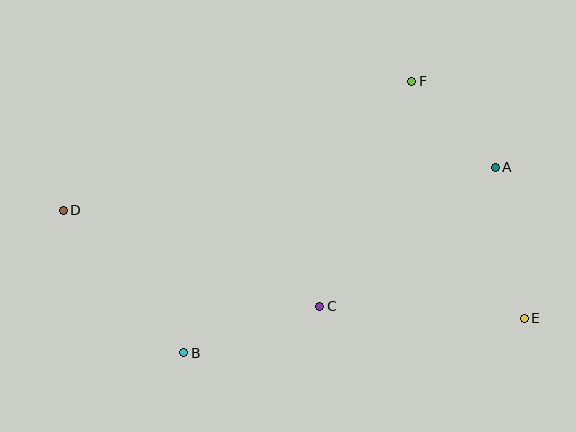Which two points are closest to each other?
Points A and F are closest to each other.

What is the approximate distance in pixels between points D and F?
The distance between D and F is approximately 371 pixels.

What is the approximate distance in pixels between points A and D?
The distance between A and D is approximately 434 pixels.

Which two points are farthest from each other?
Points D and E are farthest from each other.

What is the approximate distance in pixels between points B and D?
The distance between B and D is approximately 187 pixels.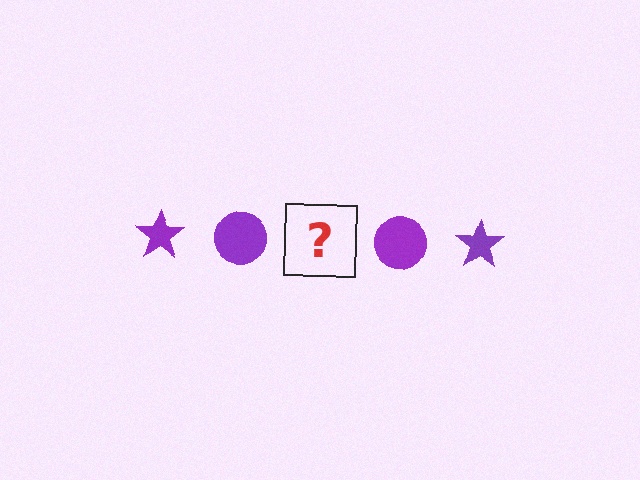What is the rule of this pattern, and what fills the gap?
The rule is that the pattern cycles through star, circle shapes in purple. The gap should be filled with a purple star.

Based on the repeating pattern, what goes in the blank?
The blank should be a purple star.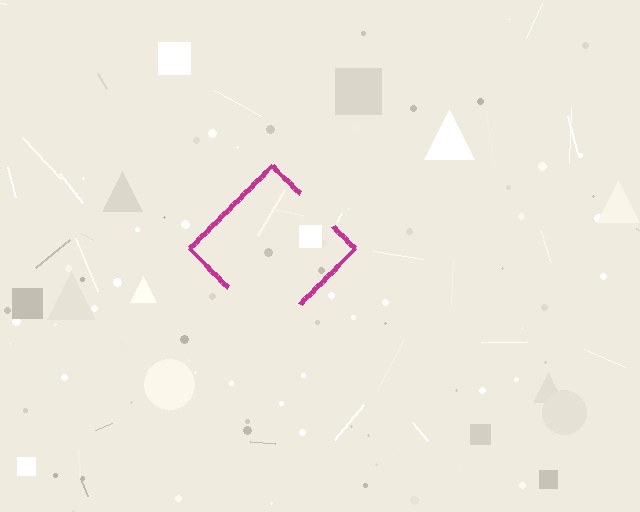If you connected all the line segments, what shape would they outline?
They would outline a diamond.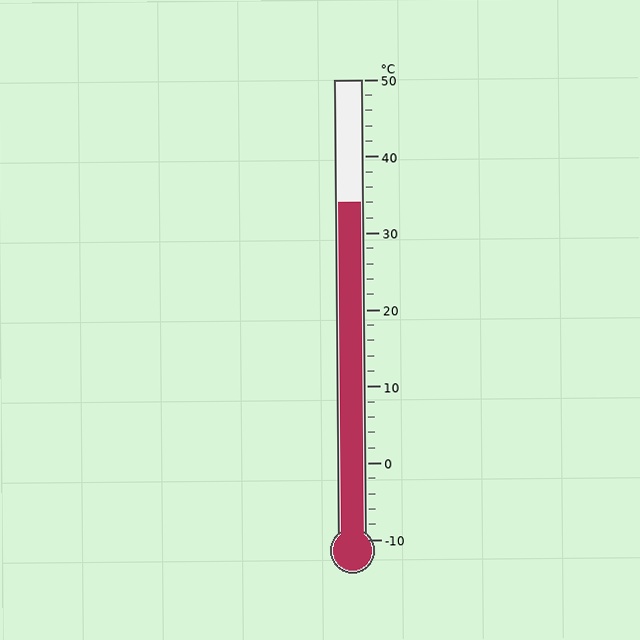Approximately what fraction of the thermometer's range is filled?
The thermometer is filled to approximately 75% of its range.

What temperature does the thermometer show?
The thermometer shows approximately 34°C.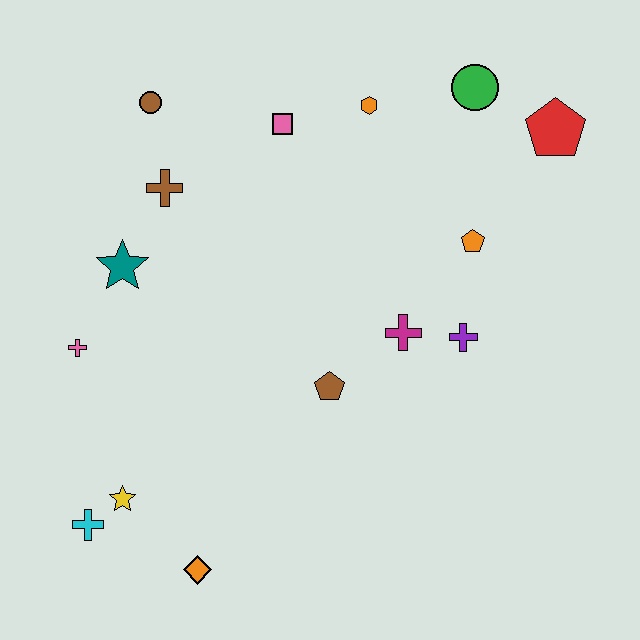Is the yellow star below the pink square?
Yes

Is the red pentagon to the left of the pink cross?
No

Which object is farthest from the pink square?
The orange diamond is farthest from the pink square.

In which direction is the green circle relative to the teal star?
The green circle is to the right of the teal star.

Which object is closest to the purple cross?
The magenta cross is closest to the purple cross.